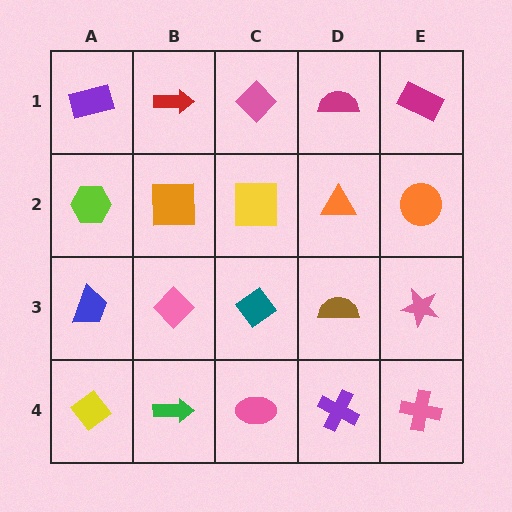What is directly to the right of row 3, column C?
A brown semicircle.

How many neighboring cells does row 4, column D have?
3.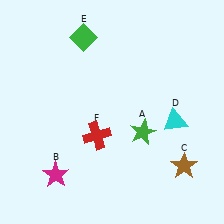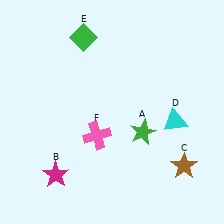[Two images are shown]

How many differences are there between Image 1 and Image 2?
There is 1 difference between the two images.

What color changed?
The cross (F) changed from red in Image 1 to pink in Image 2.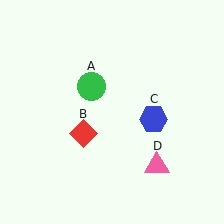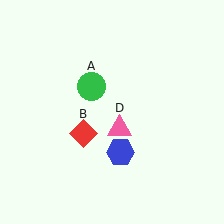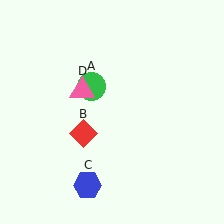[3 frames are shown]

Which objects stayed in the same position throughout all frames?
Green circle (object A) and red diamond (object B) remained stationary.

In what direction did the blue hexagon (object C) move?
The blue hexagon (object C) moved down and to the left.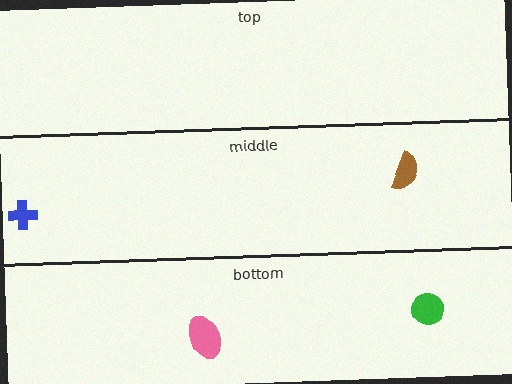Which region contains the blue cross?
The middle region.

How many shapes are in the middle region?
2.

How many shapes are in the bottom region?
2.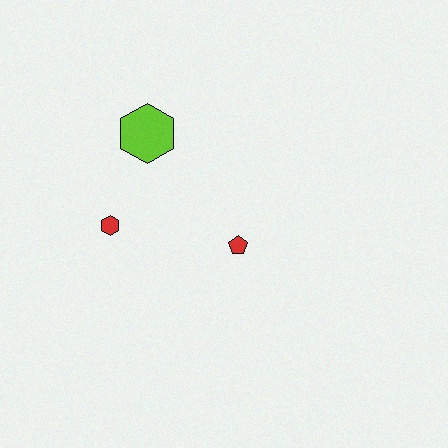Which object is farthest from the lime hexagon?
The red pentagon is farthest from the lime hexagon.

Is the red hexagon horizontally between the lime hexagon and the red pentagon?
No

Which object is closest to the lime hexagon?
The red hexagon is closest to the lime hexagon.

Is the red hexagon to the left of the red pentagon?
Yes